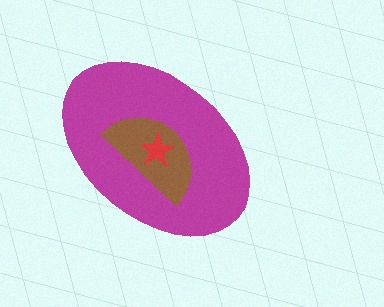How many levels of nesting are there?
3.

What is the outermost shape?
The magenta ellipse.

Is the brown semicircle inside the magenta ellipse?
Yes.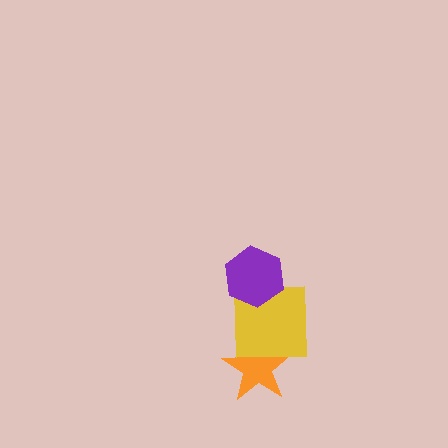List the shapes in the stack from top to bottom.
From top to bottom: the purple hexagon, the yellow square, the orange star.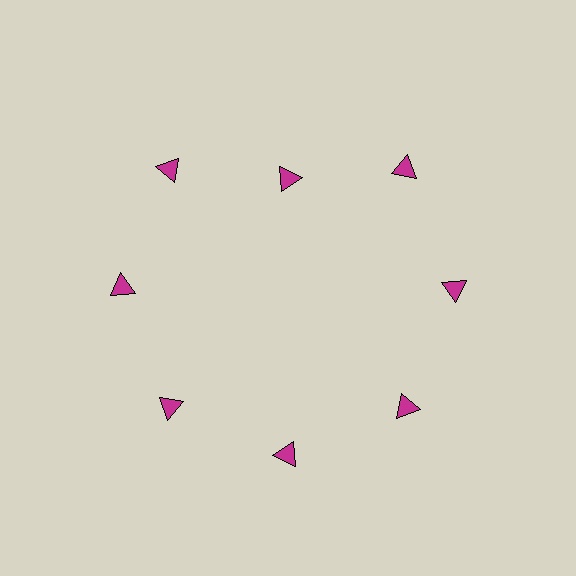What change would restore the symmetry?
The symmetry would be restored by moving it outward, back onto the ring so that all 8 triangles sit at equal angles and equal distance from the center.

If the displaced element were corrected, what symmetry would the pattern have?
It would have 8-fold rotational symmetry — the pattern would map onto itself every 45 degrees.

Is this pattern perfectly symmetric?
No. The 8 magenta triangles are arranged in a ring, but one element near the 12 o'clock position is pulled inward toward the center, breaking the 8-fold rotational symmetry.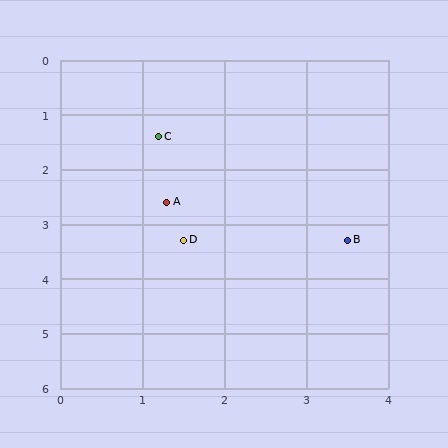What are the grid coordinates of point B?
Point B is at approximately (3.5, 3.3).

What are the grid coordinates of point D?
Point D is at approximately (1.5, 3.3).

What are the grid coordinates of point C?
Point C is at approximately (1.2, 1.4).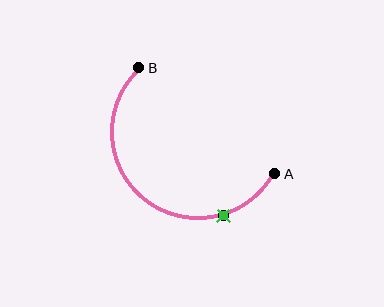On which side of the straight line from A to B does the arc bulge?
The arc bulges below and to the left of the straight line connecting A and B.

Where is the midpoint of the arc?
The arc midpoint is the point on the curve farthest from the straight line joining A and B. It sits below and to the left of that line.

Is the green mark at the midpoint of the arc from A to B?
No. The green mark lies on the arc but is closer to endpoint A. The arc midpoint would be at the point on the curve equidistant along the arc from both A and B.